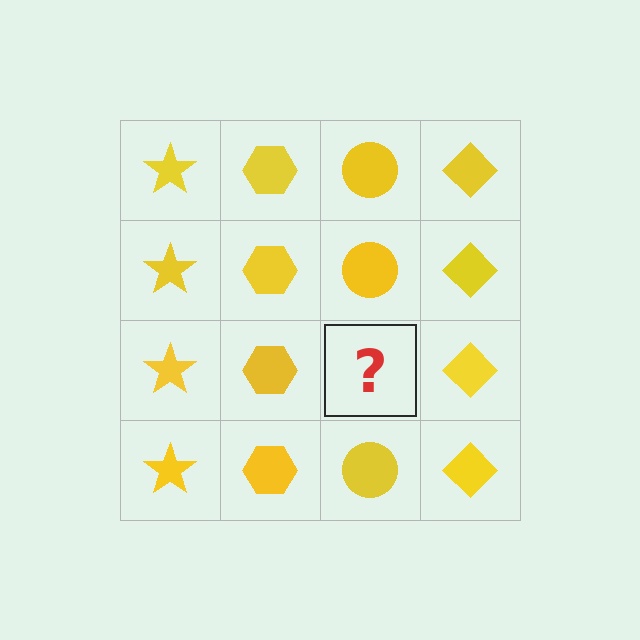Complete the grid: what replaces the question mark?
The question mark should be replaced with a yellow circle.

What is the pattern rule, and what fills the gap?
The rule is that each column has a consistent shape. The gap should be filled with a yellow circle.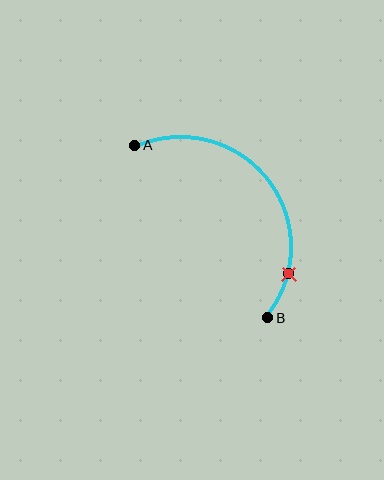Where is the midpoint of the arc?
The arc midpoint is the point on the curve farthest from the straight line joining A and B. It sits above and to the right of that line.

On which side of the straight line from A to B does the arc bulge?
The arc bulges above and to the right of the straight line connecting A and B.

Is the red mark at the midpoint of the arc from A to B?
No. The red mark lies on the arc but is closer to endpoint B. The arc midpoint would be at the point on the curve equidistant along the arc from both A and B.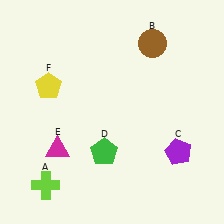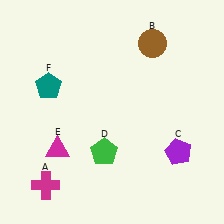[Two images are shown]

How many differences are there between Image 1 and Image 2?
There are 2 differences between the two images.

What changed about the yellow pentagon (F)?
In Image 1, F is yellow. In Image 2, it changed to teal.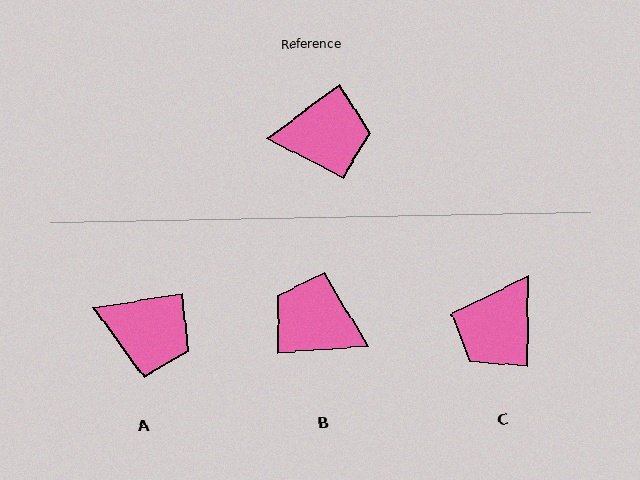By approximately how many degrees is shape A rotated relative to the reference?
Approximately 27 degrees clockwise.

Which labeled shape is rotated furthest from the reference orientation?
B, about 148 degrees away.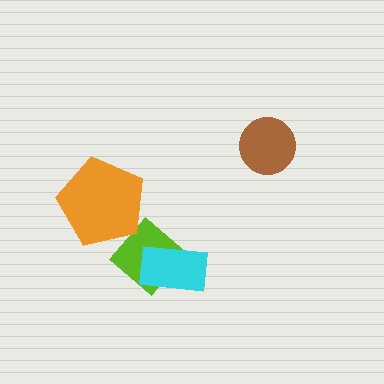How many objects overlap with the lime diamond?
1 object overlaps with the lime diamond.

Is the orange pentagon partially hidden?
No, no other shape covers it.